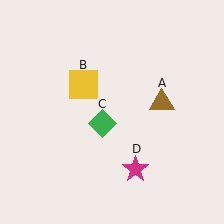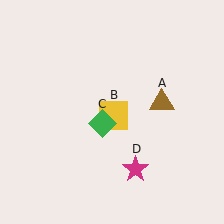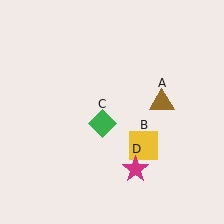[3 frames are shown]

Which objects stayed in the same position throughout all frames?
Brown triangle (object A) and green diamond (object C) and magenta star (object D) remained stationary.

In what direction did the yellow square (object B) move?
The yellow square (object B) moved down and to the right.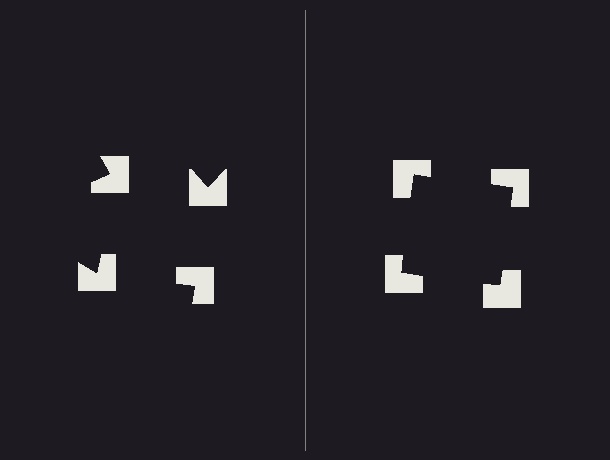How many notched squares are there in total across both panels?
8 — 4 on each side.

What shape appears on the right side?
An illusory square.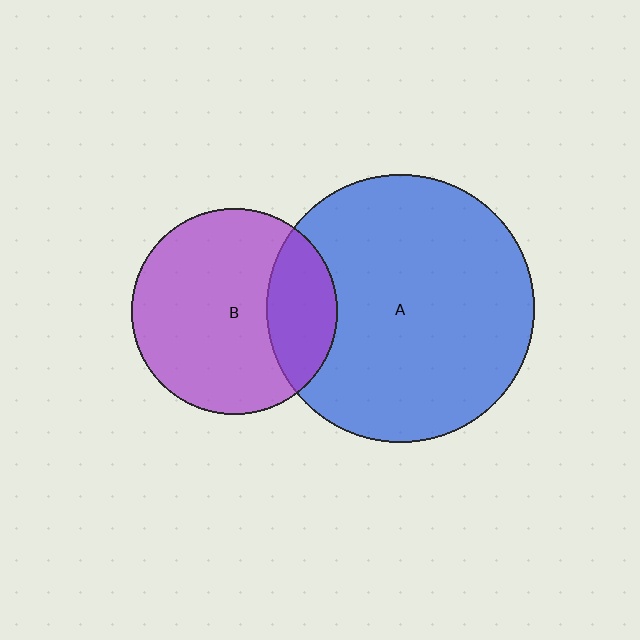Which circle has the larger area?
Circle A (blue).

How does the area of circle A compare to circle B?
Approximately 1.7 times.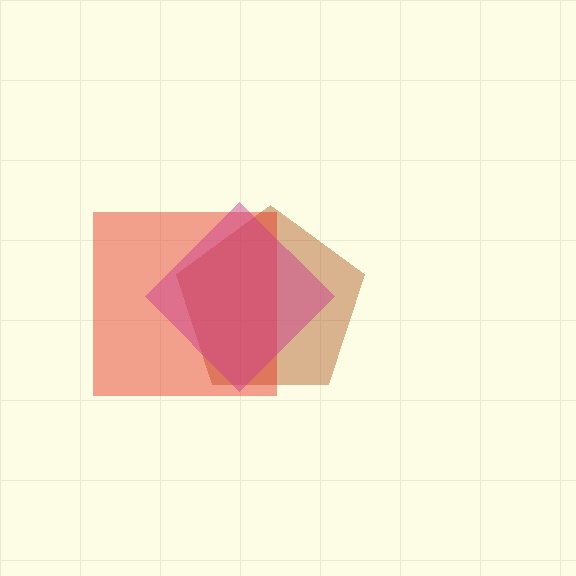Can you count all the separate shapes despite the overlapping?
Yes, there are 3 separate shapes.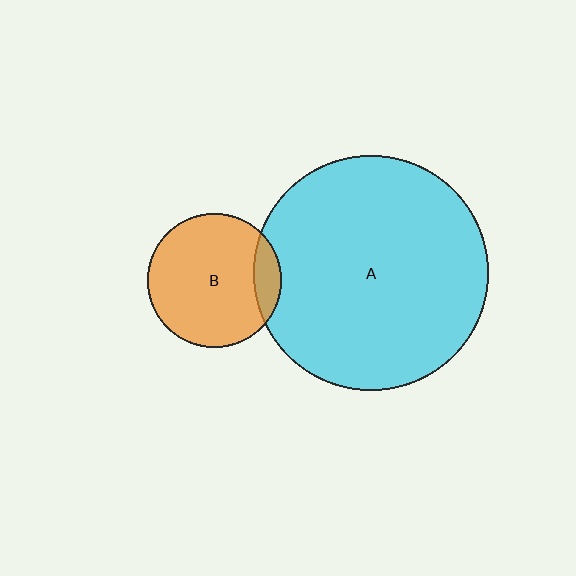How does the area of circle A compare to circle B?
Approximately 3.1 times.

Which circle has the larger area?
Circle A (cyan).